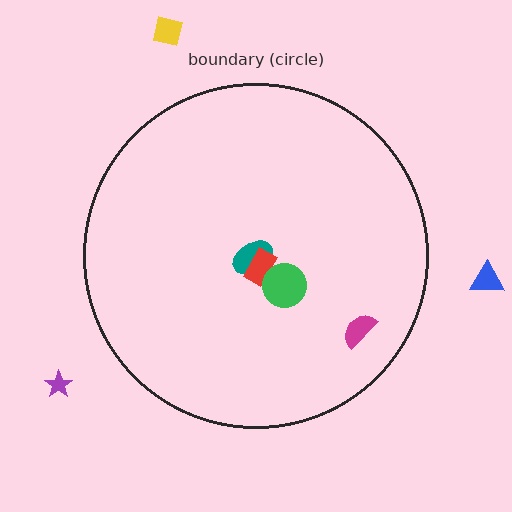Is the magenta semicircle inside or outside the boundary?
Inside.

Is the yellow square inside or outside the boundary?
Outside.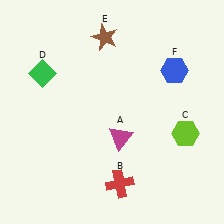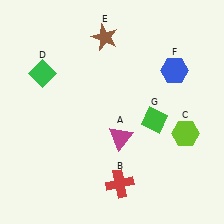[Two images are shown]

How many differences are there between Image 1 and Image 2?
There is 1 difference between the two images.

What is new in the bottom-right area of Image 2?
A green diamond (G) was added in the bottom-right area of Image 2.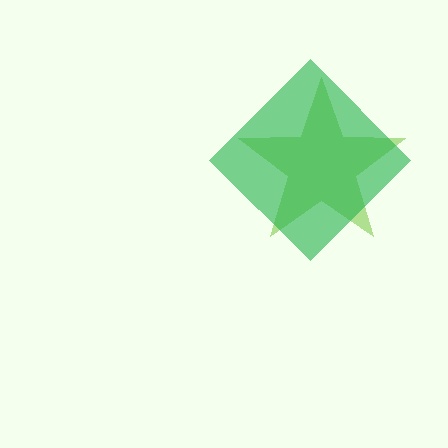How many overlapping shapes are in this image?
There are 2 overlapping shapes in the image.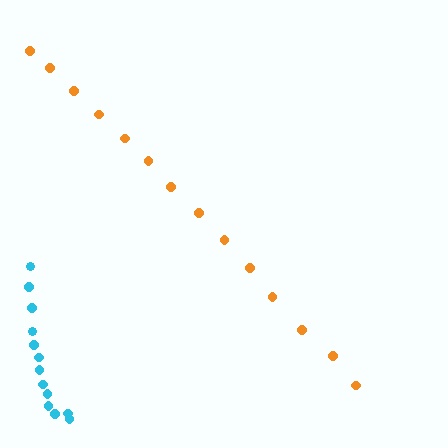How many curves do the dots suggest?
There are 2 distinct paths.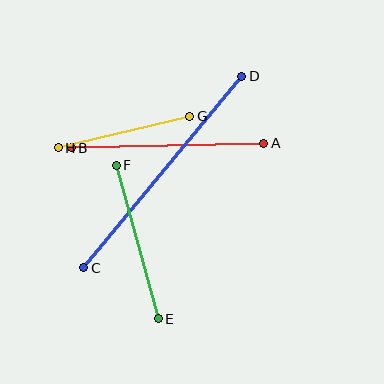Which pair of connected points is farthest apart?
Points C and D are farthest apart.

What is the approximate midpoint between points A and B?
The midpoint is at approximately (168, 145) pixels.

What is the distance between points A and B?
The distance is approximately 193 pixels.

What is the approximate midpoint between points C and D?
The midpoint is at approximately (163, 172) pixels.